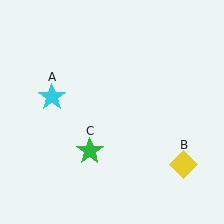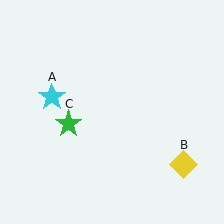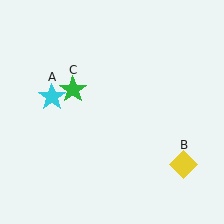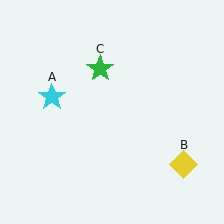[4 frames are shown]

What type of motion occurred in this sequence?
The green star (object C) rotated clockwise around the center of the scene.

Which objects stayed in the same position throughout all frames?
Cyan star (object A) and yellow diamond (object B) remained stationary.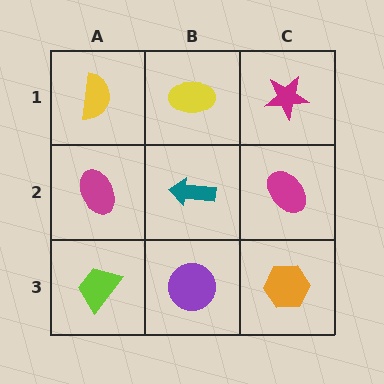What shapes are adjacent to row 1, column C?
A magenta ellipse (row 2, column C), a yellow ellipse (row 1, column B).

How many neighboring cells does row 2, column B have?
4.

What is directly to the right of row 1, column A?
A yellow ellipse.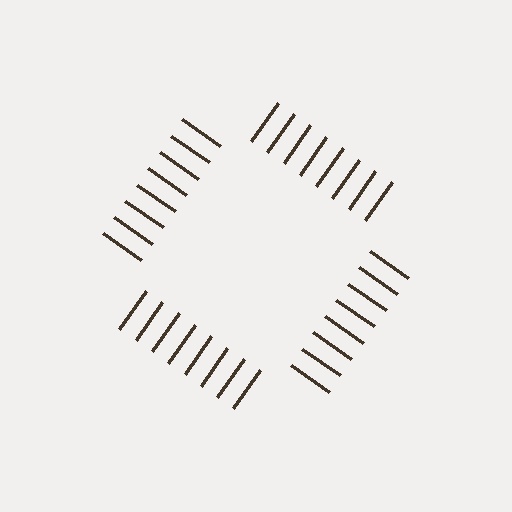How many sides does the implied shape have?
4 sides — the line-ends trace a square.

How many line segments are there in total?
32 — 8 along each of the 4 edges.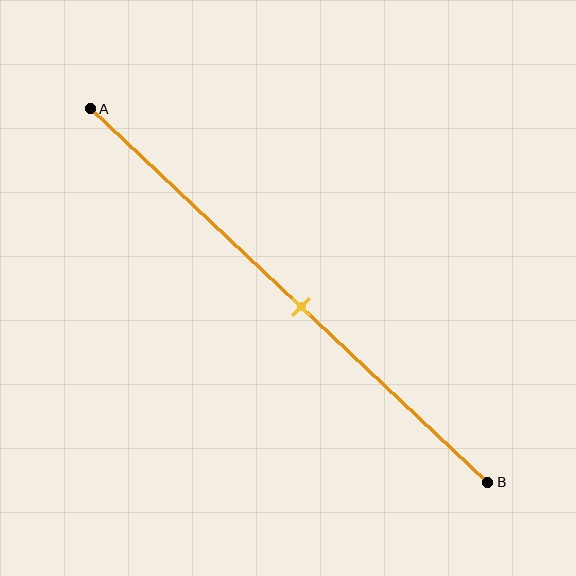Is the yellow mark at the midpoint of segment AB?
No, the mark is at about 55% from A, not at the 50% midpoint.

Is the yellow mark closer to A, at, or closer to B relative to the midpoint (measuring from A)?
The yellow mark is closer to point B than the midpoint of segment AB.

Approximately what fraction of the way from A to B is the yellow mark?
The yellow mark is approximately 55% of the way from A to B.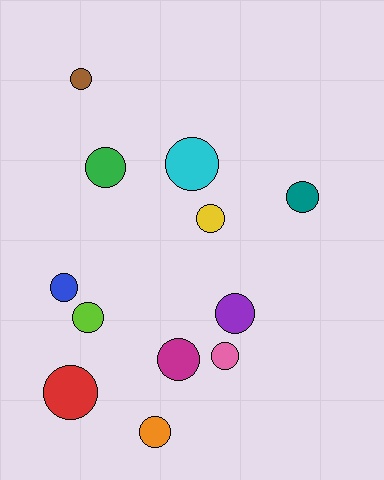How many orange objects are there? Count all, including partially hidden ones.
There is 1 orange object.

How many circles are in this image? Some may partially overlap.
There are 12 circles.